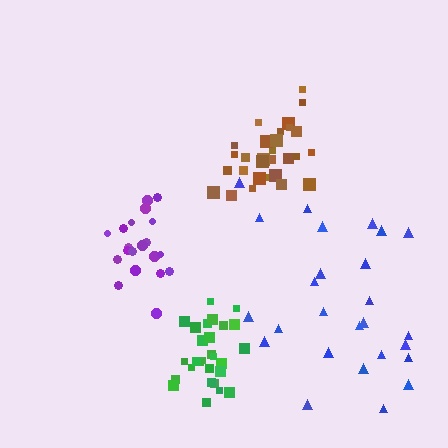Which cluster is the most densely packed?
Brown.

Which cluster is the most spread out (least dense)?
Blue.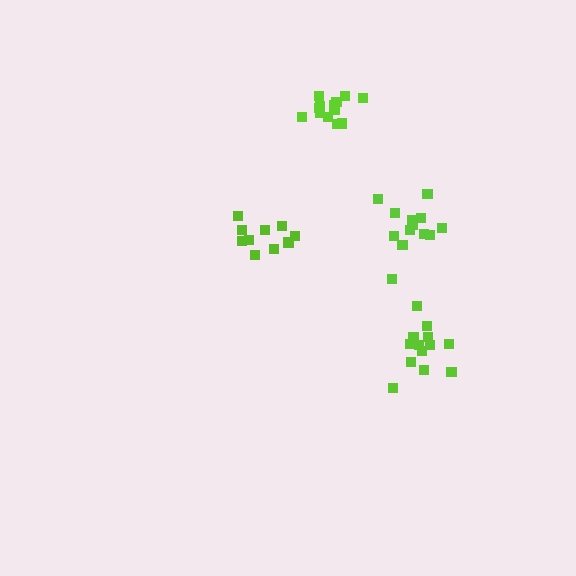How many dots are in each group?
Group 1: 10 dots, Group 2: 13 dots, Group 3: 13 dots, Group 4: 13 dots (49 total).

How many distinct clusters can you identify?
There are 4 distinct clusters.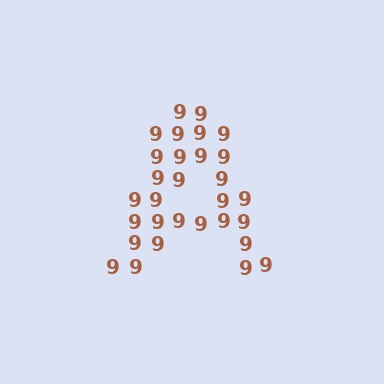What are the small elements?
The small elements are digit 9's.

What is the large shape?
The large shape is the letter A.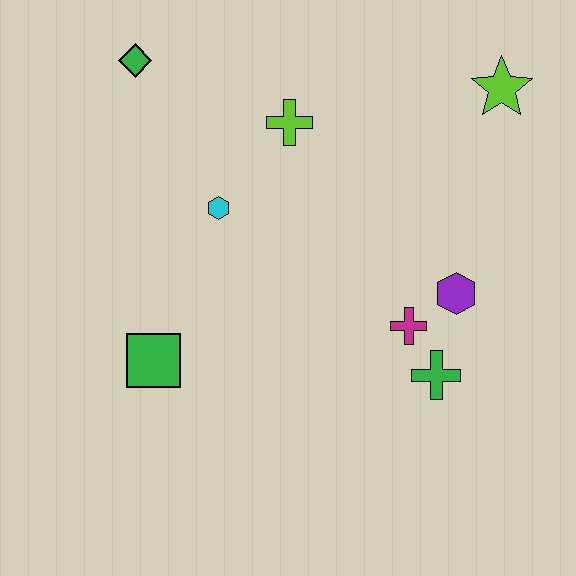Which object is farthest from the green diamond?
The green cross is farthest from the green diamond.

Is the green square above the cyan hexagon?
No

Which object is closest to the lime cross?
The cyan hexagon is closest to the lime cross.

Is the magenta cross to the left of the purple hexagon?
Yes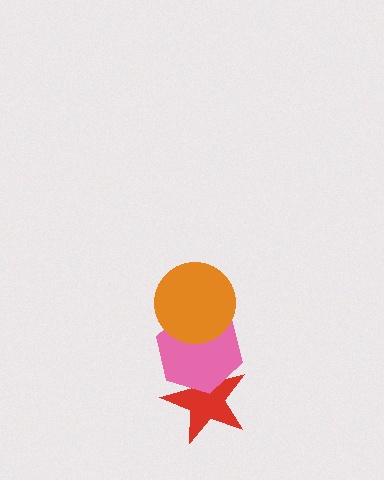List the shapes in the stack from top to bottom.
From top to bottom: the orange circle, the pink hexagon, the red star.